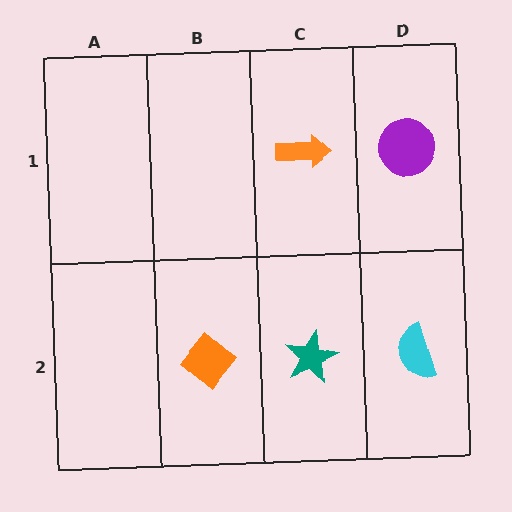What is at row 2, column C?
A teal star.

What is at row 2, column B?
An orange diamond.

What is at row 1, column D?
A purple circle.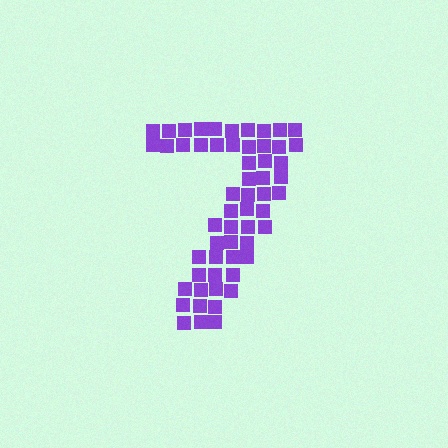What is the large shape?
The large shape is the digit 7.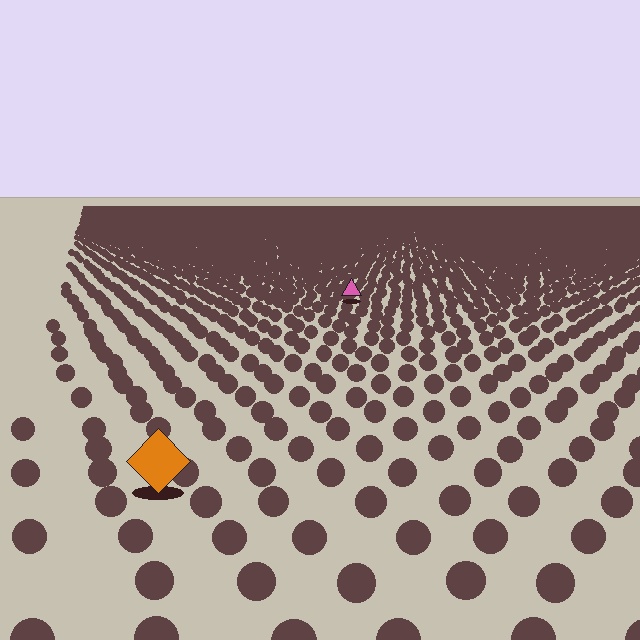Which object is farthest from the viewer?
The pink triangle is farthest from the viewer. It appears smaller and the ground texture around it is denser.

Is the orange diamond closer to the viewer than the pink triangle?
Yes. The orange diamond is closer — you can tell from the texture gradient: the ground texture is coarser near it.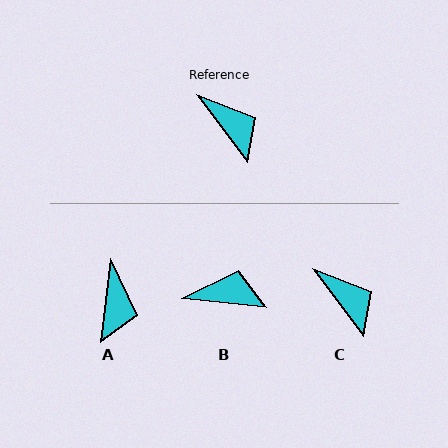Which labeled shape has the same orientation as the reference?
C.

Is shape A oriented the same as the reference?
No, it is off by about 43 degrees.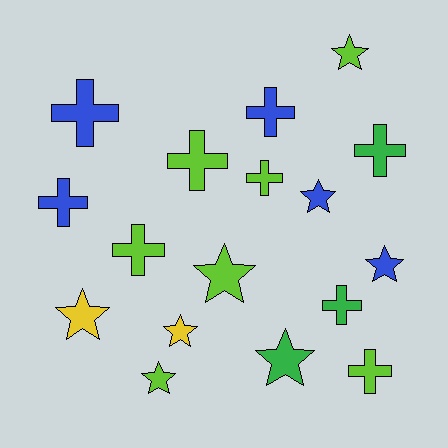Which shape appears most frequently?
Cross, with 9 objects.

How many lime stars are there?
There are 3 lime stars.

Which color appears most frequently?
Lime, with 7 objects.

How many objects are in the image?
There are 17 objects.